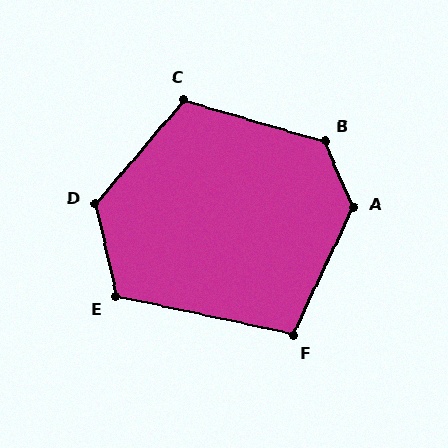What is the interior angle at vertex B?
Approximately 130 degrees (obtuse).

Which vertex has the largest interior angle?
A, at approximately 131 degrees.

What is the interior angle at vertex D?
Approximately 127 degrees (obtuse).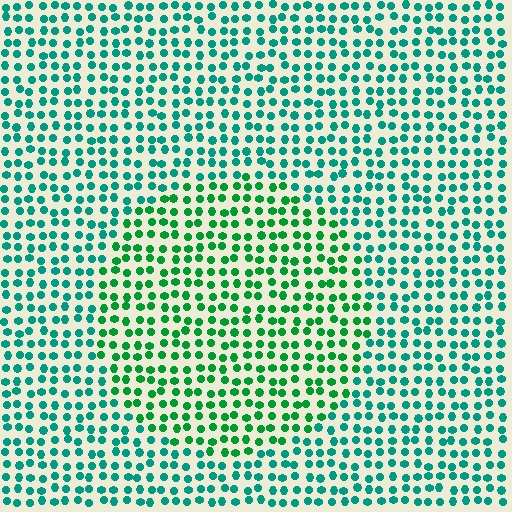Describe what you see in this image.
The image is filled with small teal elements in a uniform arrangement. A circle-shaped region is visible where the elements are tinted to a slightly different hue, forming a subtle color boundary.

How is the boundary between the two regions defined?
The boundary is defined purely by a slight shift in hue (about 32 degrees). Spacing, size, and orientation are identical on both sides.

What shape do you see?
I see a circle.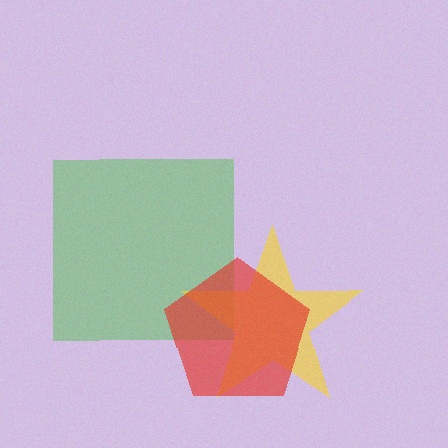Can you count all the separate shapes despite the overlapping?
Yes, there are 3 separate shapes.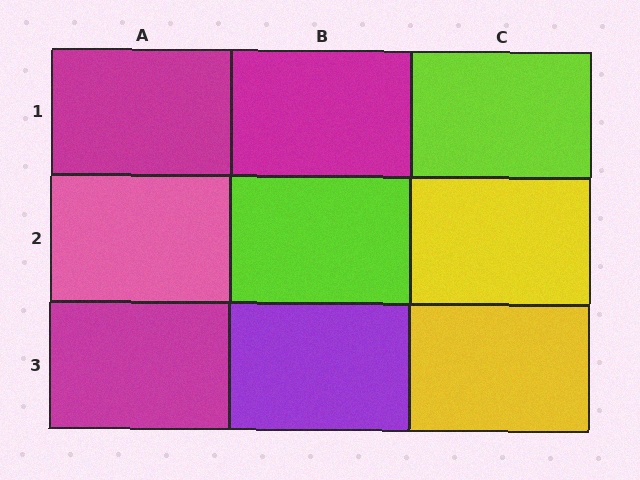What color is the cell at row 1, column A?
Magenta.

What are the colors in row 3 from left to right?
Magenta, purple, yellow.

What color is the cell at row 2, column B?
Lime.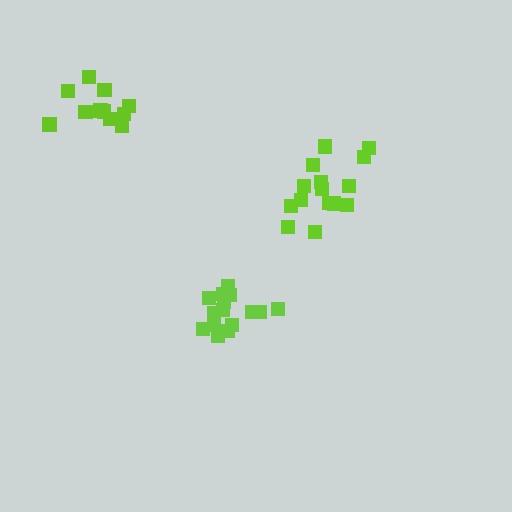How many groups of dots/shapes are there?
There are 3 groups.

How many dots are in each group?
Group 1: 15 dots, Group 2: 15 dots, Group 3: 11 dots (41 total).